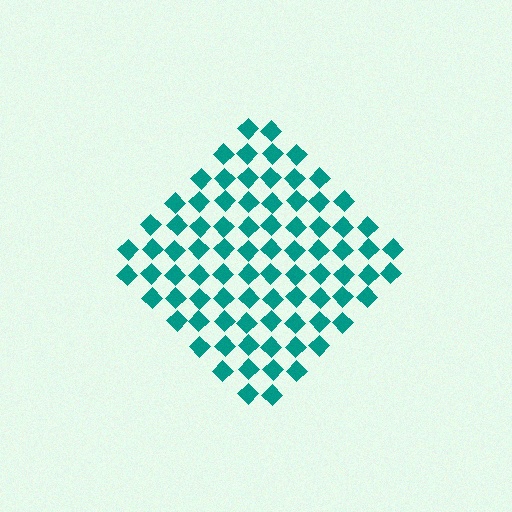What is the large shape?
The large shape is a diamond.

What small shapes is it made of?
It is made of small diamonds.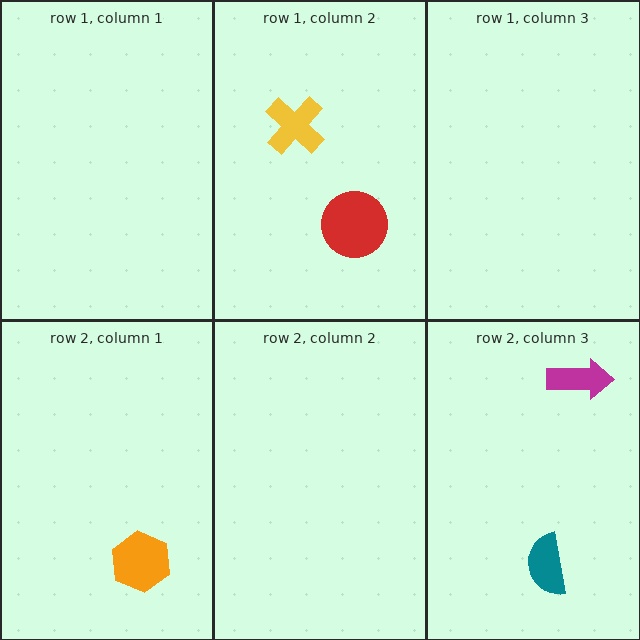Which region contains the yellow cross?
The row 1, column 2 region.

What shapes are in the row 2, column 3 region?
The magenta arrow, the teal semicircle.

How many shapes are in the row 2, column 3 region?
2.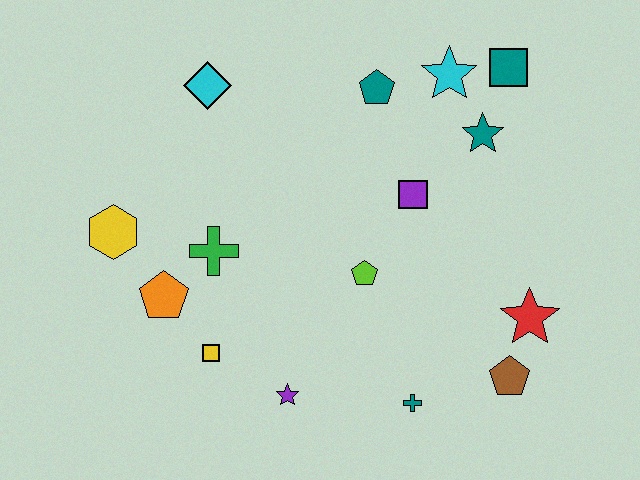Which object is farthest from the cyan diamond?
The brown pentagon is farthest from the cyan diamond.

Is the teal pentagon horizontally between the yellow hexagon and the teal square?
Yes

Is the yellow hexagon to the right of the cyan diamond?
No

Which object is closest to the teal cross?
The brown pentagon is closest to the teal cross.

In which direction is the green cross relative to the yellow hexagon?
The green cross is to the right of the yellow hexagon.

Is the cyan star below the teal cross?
No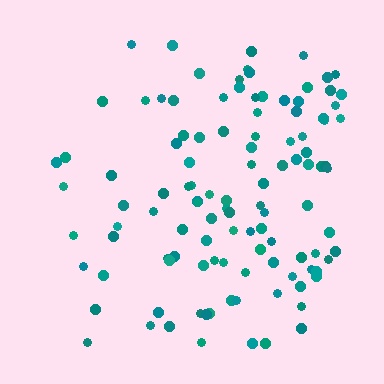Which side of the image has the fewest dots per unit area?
The left.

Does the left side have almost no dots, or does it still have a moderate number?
Still a moderate number, just noticeably fewer than the right.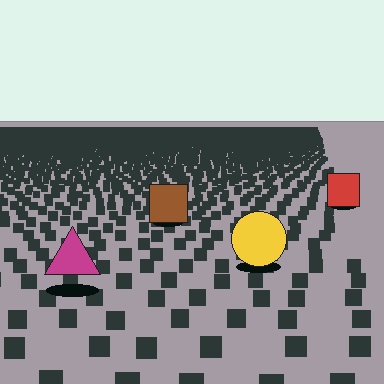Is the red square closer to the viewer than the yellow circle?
No. The yellow circle is closer — you can tell from the texture gradient: the ground texture is coarser near it.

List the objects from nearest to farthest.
From nearest to farthest: the magenta triangle, the yellow circle, the brown square, the red square.